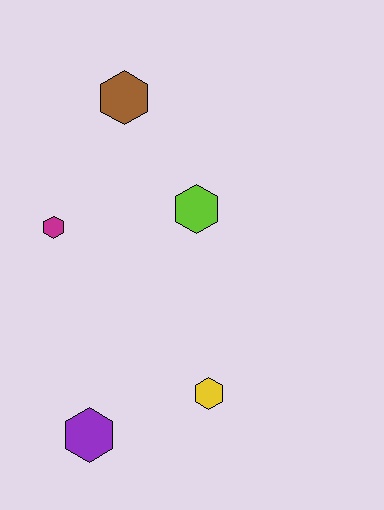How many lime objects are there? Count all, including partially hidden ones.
There is 1 lime object.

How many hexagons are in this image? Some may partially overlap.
There are 5 hexagons.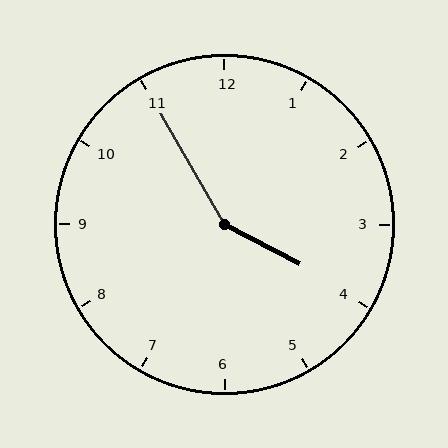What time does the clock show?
3:55.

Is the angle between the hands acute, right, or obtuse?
It is obtuse.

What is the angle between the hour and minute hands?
Approximately 148 degrees.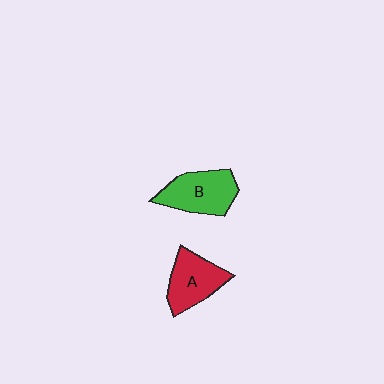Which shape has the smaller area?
Shape A (red).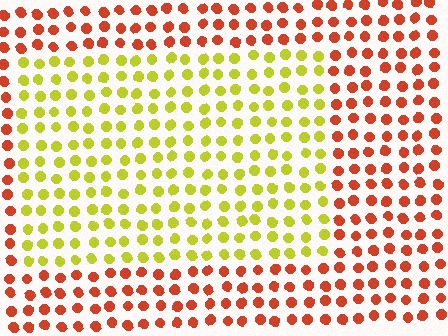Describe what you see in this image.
The image is filled with small red elements in a uniform arrangement. A rectangle-shaped region is visible where the elements are tinted to a slightly different hue, forming a subtle color boundary.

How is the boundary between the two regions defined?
The boundary is defined purely by a slight shift in hue (about 58 degrees). Spacing, size, and orientation are identical on both sides.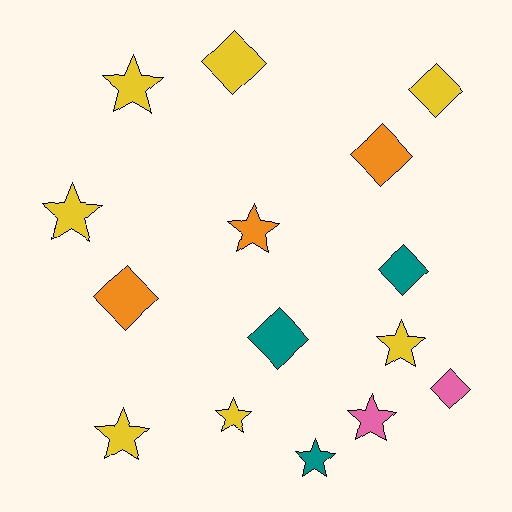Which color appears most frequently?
Yellow, with 7 objects.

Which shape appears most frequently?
Star, with 8 objects.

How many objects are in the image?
There are 15 objects.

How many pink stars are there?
There is 1 pink star.